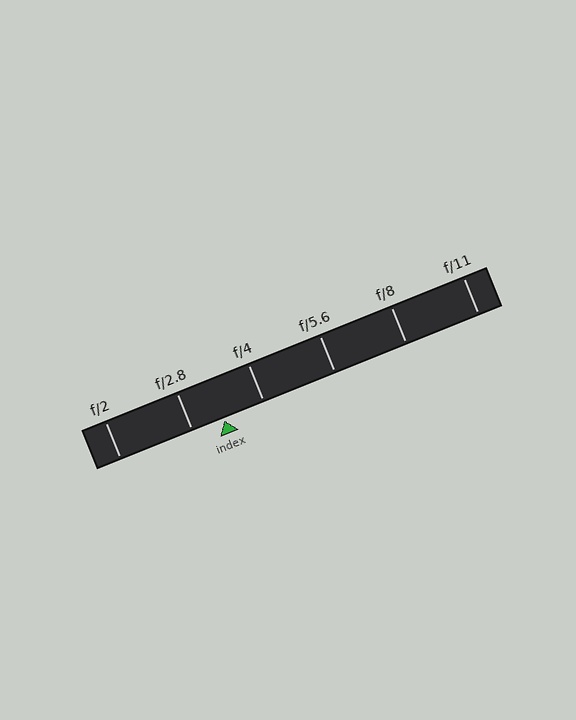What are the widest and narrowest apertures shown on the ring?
The widest aperture shown is f/2 and the narrowest is f/11.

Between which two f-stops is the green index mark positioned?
The index mark is between f/2.8 and f/4.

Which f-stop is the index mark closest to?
The index mark is closest to f/2.8.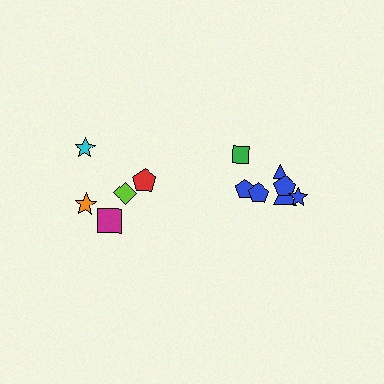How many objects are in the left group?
There are 5 objects.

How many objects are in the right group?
There are 7 objects.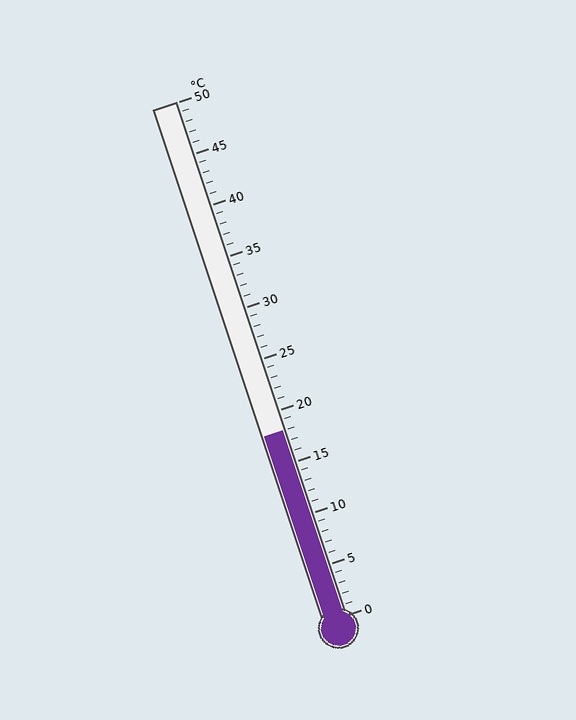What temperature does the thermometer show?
The thermometer shows approximately 18°C.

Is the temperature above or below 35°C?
The temperature is below 35°C.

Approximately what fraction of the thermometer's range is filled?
The thermometer is filled to approximately 35% of its range.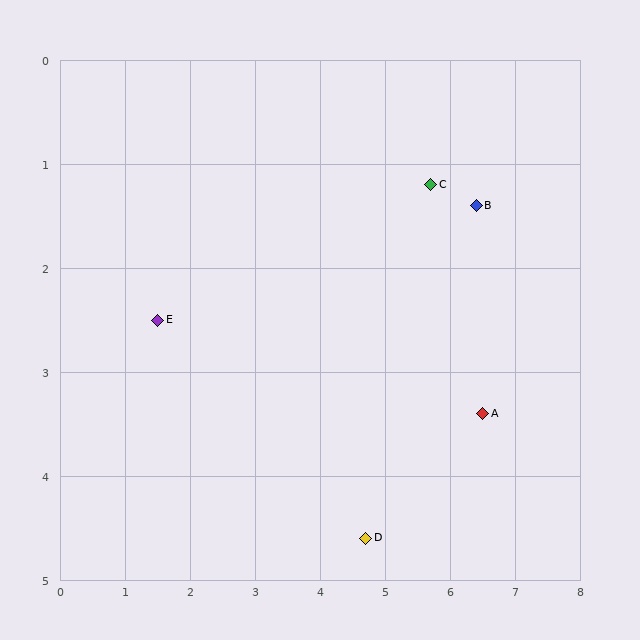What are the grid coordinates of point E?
Point E is at approximately (1.5, 2.5).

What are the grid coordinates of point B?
Point B is at approximately (6.4, 1.4).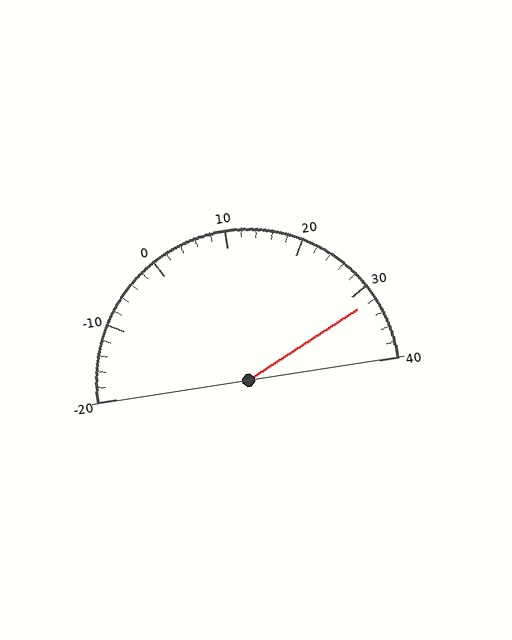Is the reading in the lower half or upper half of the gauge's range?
The reading is in the upper half of the range (-20 to 40).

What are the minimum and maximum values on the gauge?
The gauge ranges from -20 to 40.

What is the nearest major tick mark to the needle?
The nearest major tick mark is 30.